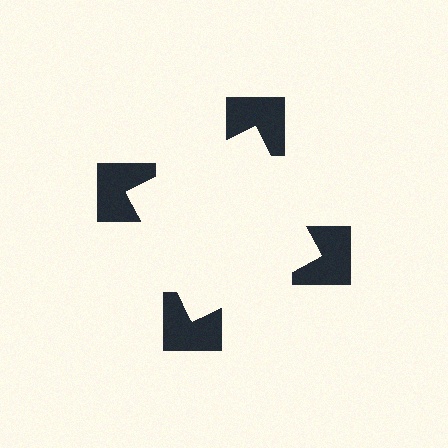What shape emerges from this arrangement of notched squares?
An illusory square — its edges are inferred from the aligned wedge cuts in the notched squares, not physically drawn.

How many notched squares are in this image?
There are 4 — one at each vertex of the illusory square.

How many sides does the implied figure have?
4 sides.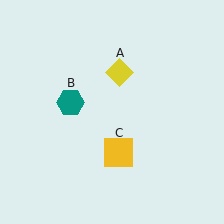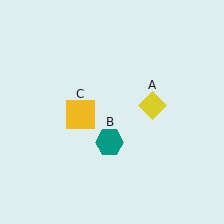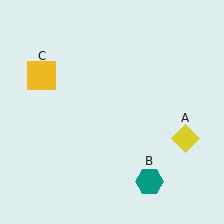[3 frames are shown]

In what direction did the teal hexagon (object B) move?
The teal hexagon (object B) moved down and to the right.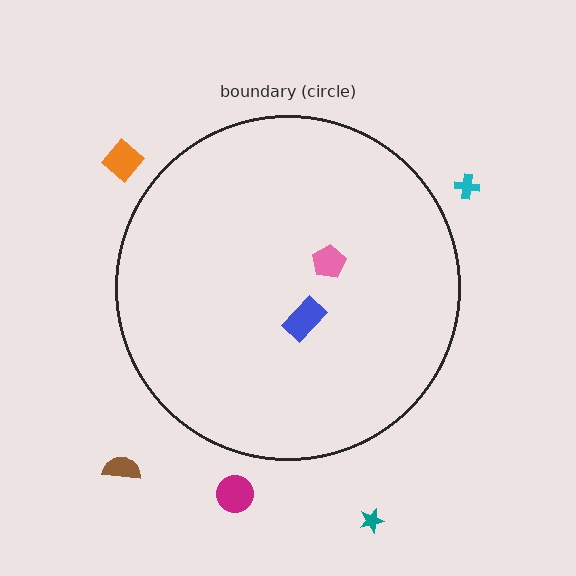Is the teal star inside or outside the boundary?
Outside.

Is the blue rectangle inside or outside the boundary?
Inside.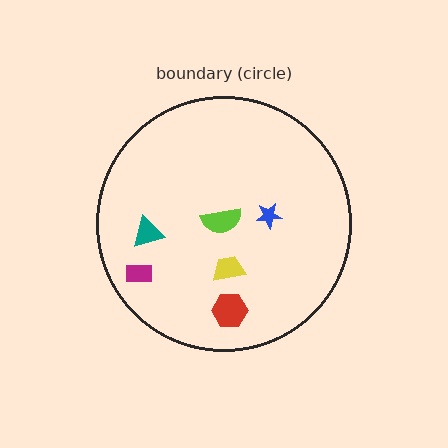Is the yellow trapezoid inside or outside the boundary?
Inside.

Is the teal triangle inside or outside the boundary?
Inside.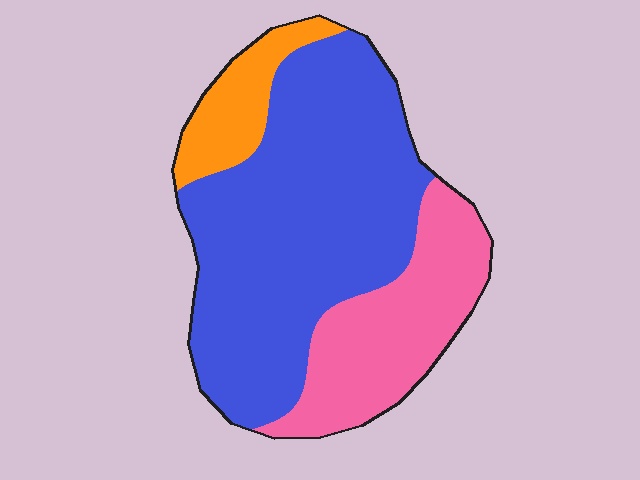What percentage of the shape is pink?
Pink takes up between a sixth and a third of the shape.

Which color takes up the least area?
Orange, at roughly 10%.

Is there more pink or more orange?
Pink.